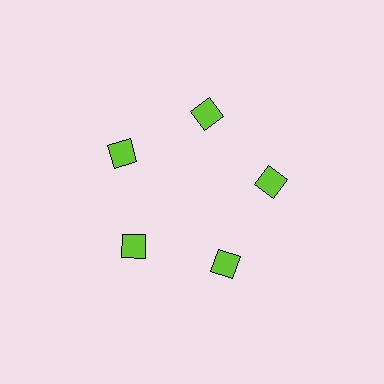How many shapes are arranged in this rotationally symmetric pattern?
There are 5 shapes, arranged in 5 groups of 1.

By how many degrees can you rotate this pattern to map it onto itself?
The pattern maps onto itself every 72 degrees of rotation.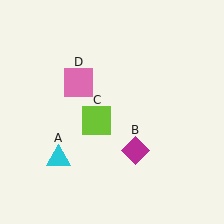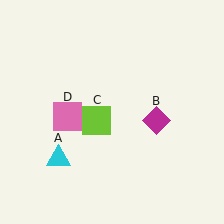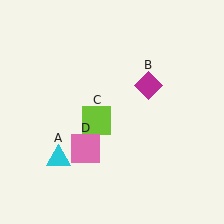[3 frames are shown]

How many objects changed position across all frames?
2 objects changed position: magenta diamond (object B), pink square (object D).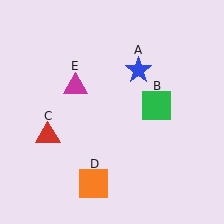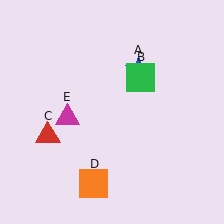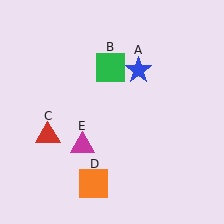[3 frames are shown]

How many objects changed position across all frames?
2 objects changed position: green square (object B), magenta triangle (object E).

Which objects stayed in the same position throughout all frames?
Blue star (object A) and red triangle (object C) and orange square (object D) remained stationary.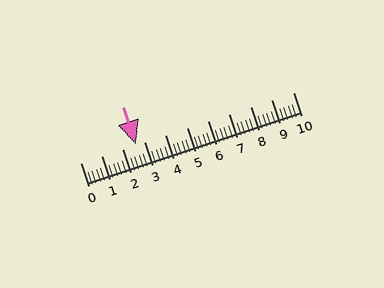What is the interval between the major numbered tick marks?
The major tick marks are spaced 1 units apart.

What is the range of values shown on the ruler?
The ruler shows values from 0 to 10.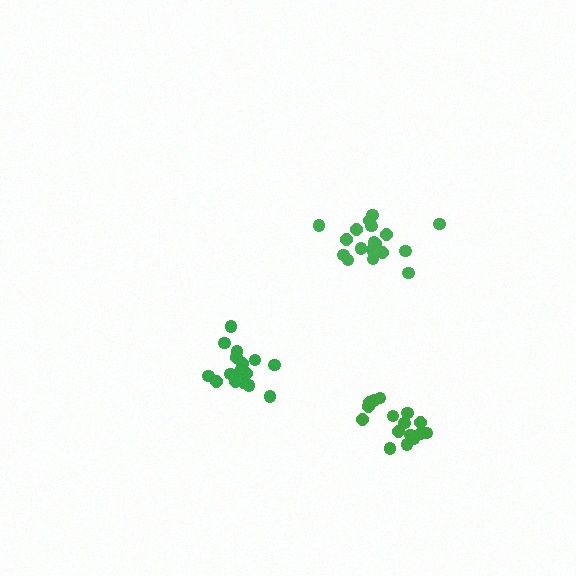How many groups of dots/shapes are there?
There are 3 groups.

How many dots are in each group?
Group 1: 19 dots, Group 2: 16 dots, Group 3: 16 dots (51 total).